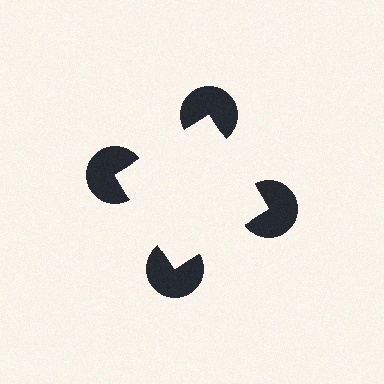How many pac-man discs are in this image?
There are 4 — one at each vertex of the illusory square.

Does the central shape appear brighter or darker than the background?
It typically appears slightly brighter than the background, even though no actual brightness change is drawn.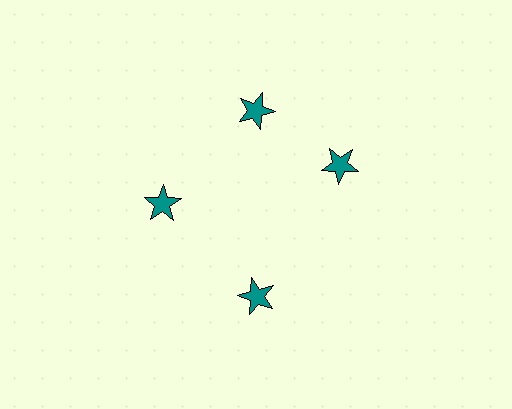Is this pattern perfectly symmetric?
No. The 4 teal stars are arranged in a ring, but one element near the 3 o'clock position is rotated out of alignment along the ring, breaking the 4-fold rotational symmetry.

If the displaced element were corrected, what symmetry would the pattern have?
It would have 4-fold rotational symmetry — the pattern would map onto itself every 90 degrees.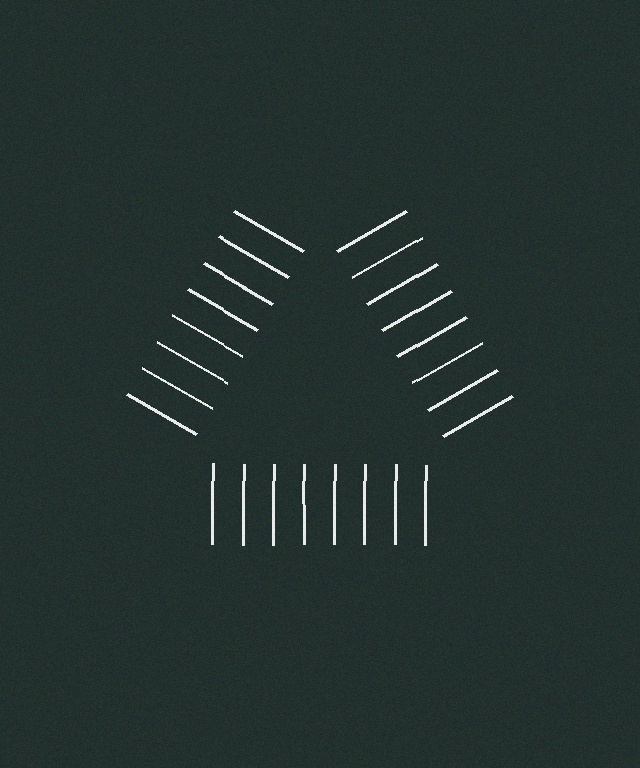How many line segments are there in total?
24 — 8 along each of the 3 edges.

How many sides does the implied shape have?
3 sides — the line-ends trace a triangle.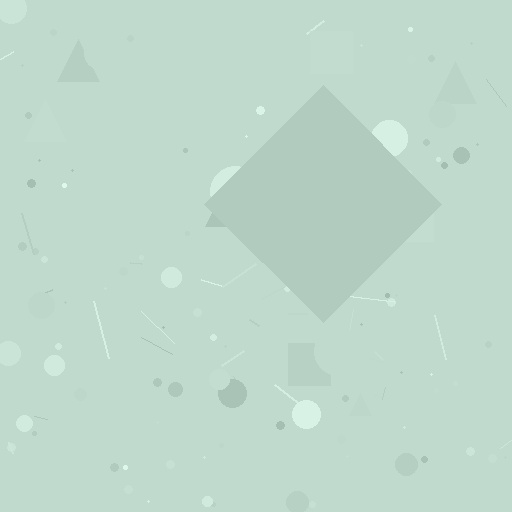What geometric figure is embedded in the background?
A diamond is embedded in the background.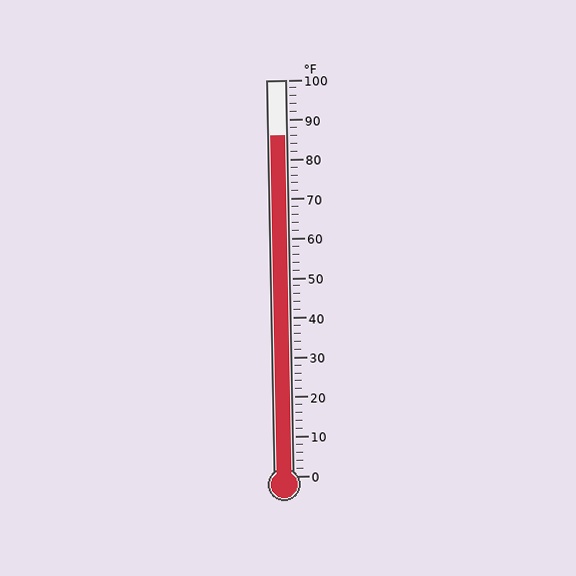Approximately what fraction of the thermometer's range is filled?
The thermometer is filled to approximately 85% of its range.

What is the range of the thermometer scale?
The thermometer scale ranges from 0°F to 100°F.